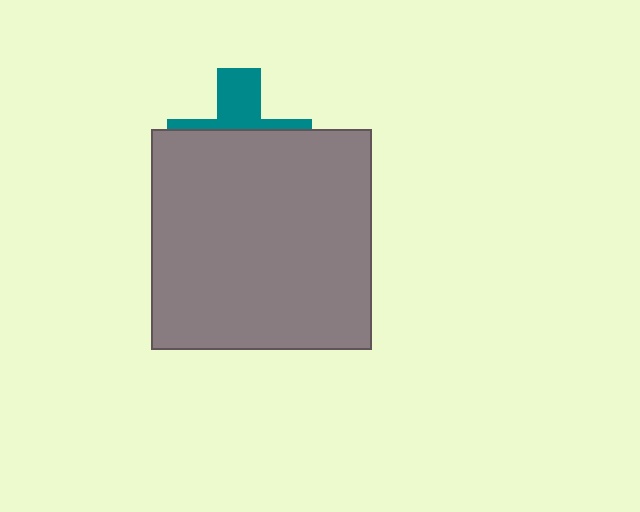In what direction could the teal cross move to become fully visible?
The teal cross could move up. That would shift it out from behind the gray square entirely.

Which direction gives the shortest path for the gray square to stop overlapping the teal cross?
Moving down gives the shortest separation.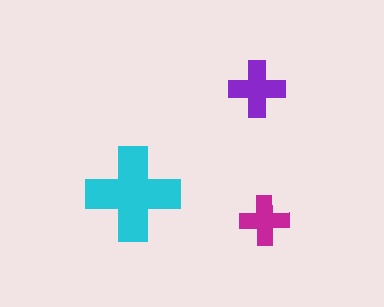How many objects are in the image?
There are 3 objects in the image.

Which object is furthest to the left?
The cyan cross is leftmost.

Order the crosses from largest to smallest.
the cyan one, the purple one, the magenta one.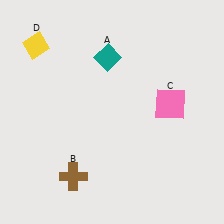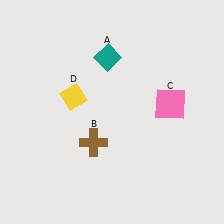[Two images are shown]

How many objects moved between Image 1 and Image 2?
2 objects moved between the two images.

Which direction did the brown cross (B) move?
The brown cross (B) moved up.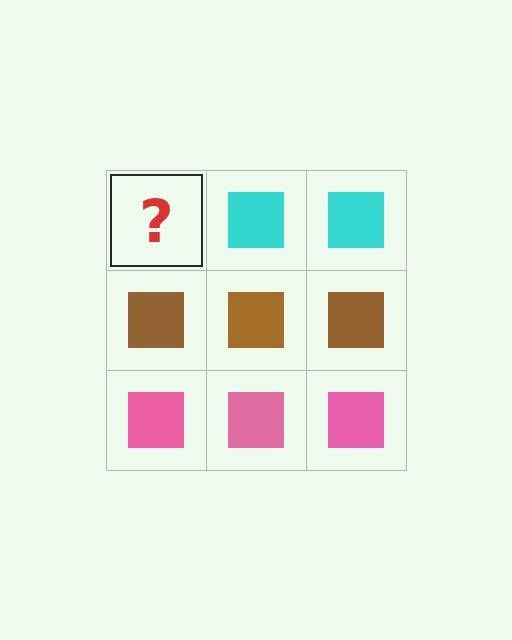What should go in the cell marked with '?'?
The missing cell should contain a cyan square.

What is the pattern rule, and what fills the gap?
The rule is that each row has a consistent color. The gap should be filled with a cyan square.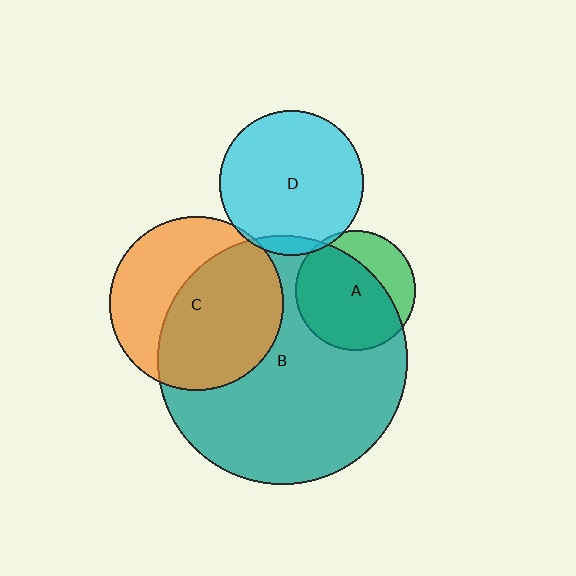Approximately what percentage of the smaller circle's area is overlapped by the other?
Approximately 70%.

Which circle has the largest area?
Circle B (teal).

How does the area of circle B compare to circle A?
Approximately 4.3 times.